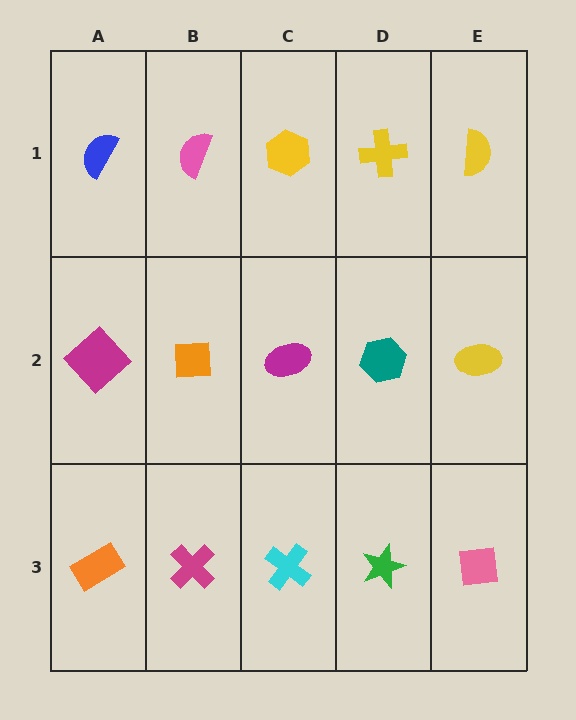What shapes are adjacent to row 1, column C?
A magenta ellipse (row 2, column C), a pink semicircle (row 1, column B), a yellow cross (row 1, column D).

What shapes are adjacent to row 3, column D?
A teal hexagon (row 2, column D), a cyan cross (row 3, column C), a pink square (row 3, column E).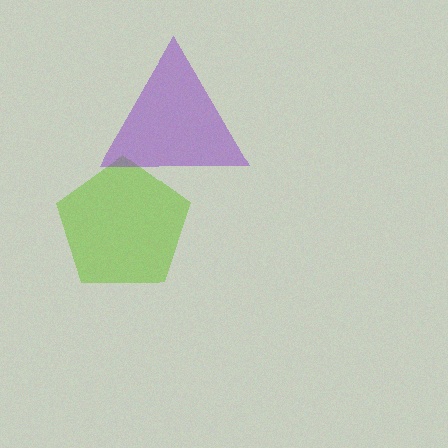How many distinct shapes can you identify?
There are 2 distinct shapes: a lime pentagon, a purple triangle.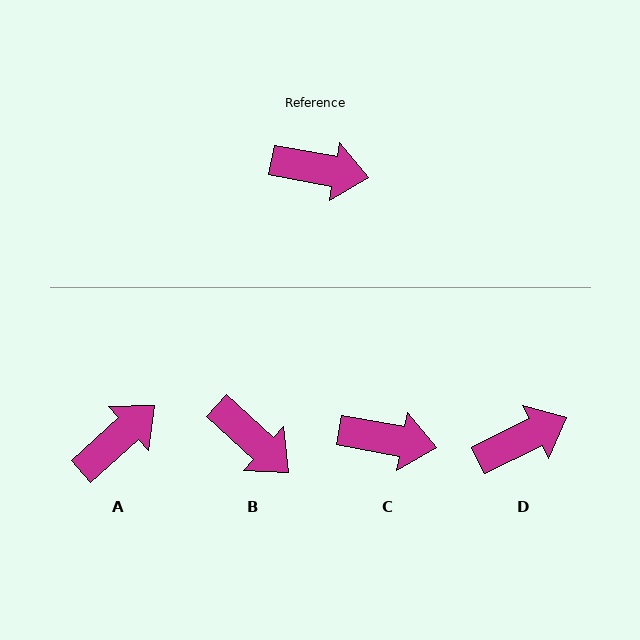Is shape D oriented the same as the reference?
No, it is off by about 37 degrees.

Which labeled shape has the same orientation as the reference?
C.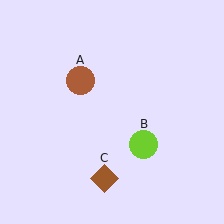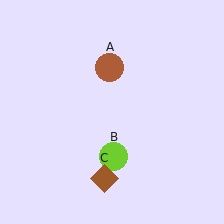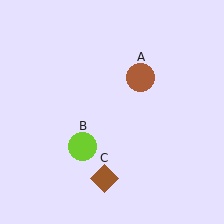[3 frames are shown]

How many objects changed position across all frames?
2 objects changed position: brown circle (object A), lime circle (object B).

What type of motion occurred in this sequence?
The brown circle (object A), lime circle (object B) rotated clockwise around the center of the scene.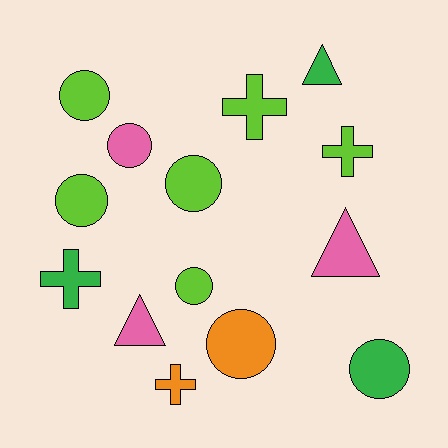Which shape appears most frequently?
Circle, with 7 objects.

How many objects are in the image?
There are 14 objects.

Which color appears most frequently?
Lime, with 6 objects.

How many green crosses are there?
There is 1 green cross.